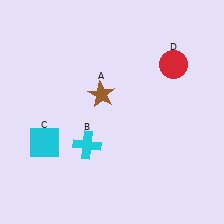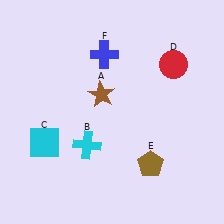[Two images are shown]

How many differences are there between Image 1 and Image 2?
There are 2 differences between the two images.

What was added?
A brown pentagon (E), a blue cross (F) were added in Image 2.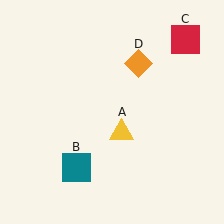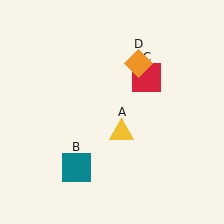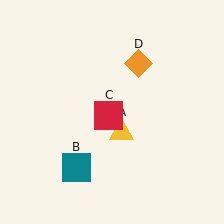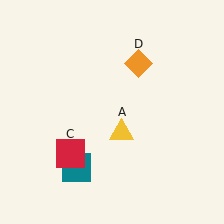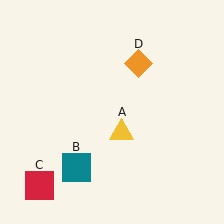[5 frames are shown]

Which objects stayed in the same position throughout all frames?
Yellow triangle (object A) and teal square (object B) and orange diamond (object D) remained stationary.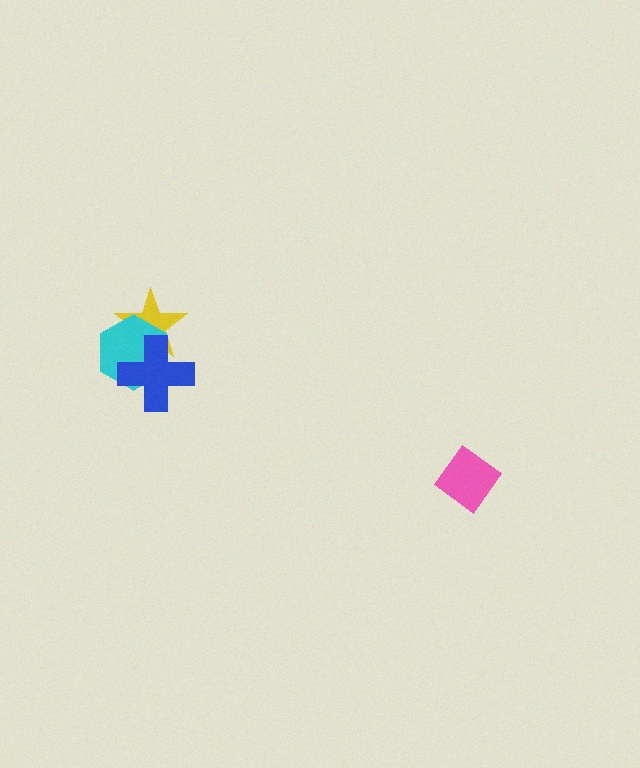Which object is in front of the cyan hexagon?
The blue cross is in front of the cyan hexagon.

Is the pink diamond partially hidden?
No, no other shape covers it.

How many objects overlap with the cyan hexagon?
2 objects overlap with the cyan hexagon.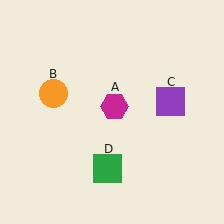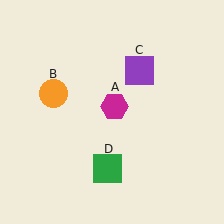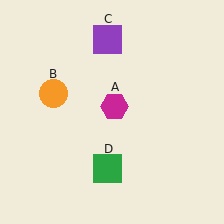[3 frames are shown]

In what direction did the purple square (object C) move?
The purple square (object C) moved up and to the left.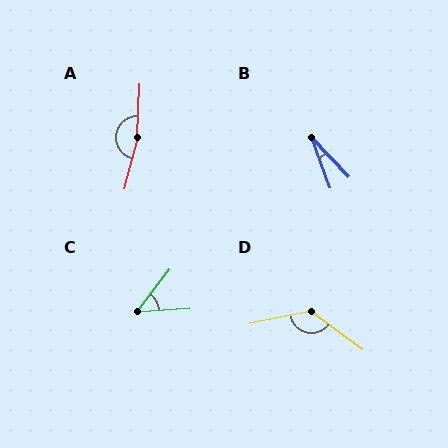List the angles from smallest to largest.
B (23°), C (49°), D (132°), A (168°).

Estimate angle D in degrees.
Approximately 132 degrees.